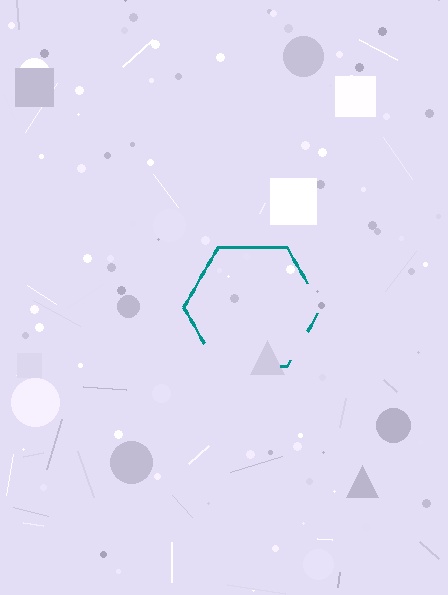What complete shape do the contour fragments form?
The contour fragments form a hexagon.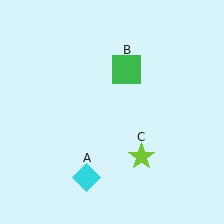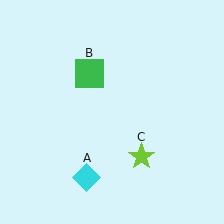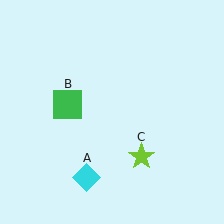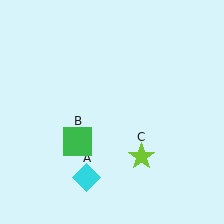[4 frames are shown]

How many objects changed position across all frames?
1 object changed position: green square (object B).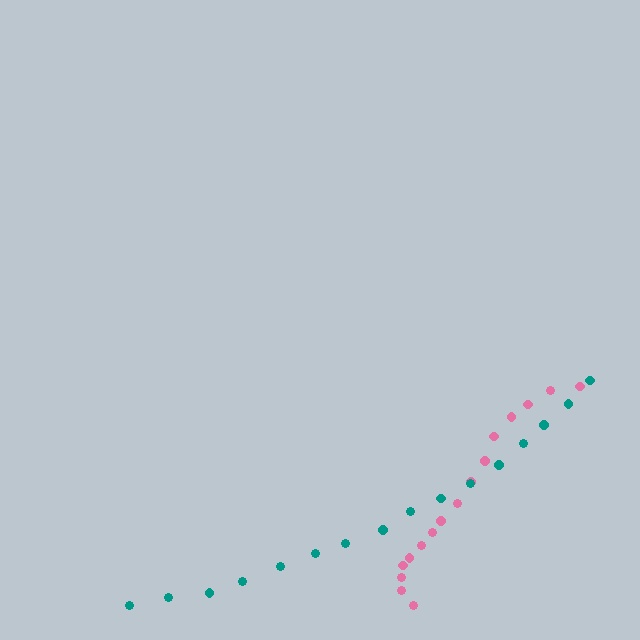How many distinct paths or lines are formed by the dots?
There are 2 distinct paths.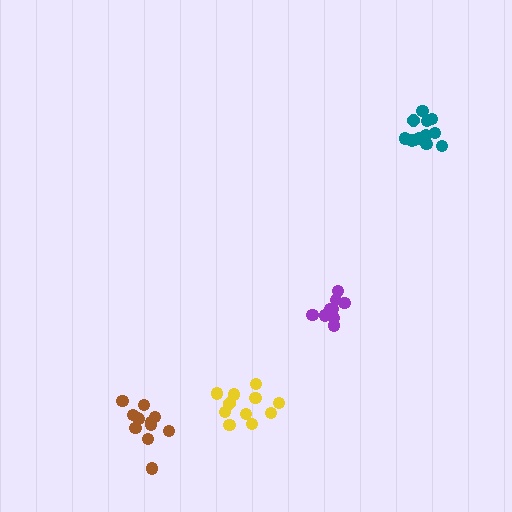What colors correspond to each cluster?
The clusters are colored: teal, purple, yellow, brown.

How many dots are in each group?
Group 1: 13 dots, Group 2: 10 dots, Group 3: 11 dots, Group 4: 12 dots (46 total).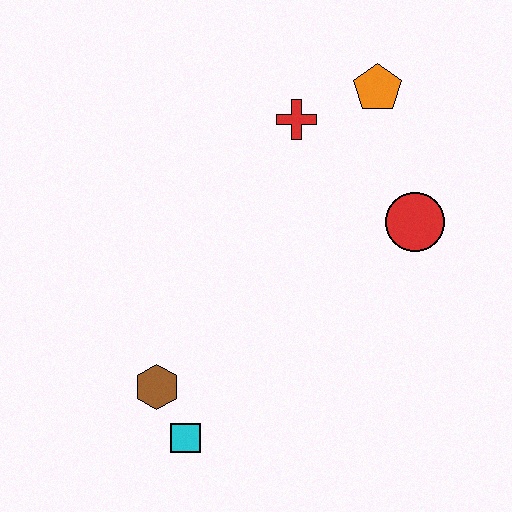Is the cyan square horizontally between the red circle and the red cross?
No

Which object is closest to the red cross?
The orange pentagon is closest to the red cross.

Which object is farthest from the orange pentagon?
The cyan square is farthest from the orange pentagon.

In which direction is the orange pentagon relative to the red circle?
The orange pentagon is above the red circle.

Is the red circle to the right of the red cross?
Yes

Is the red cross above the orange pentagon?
No